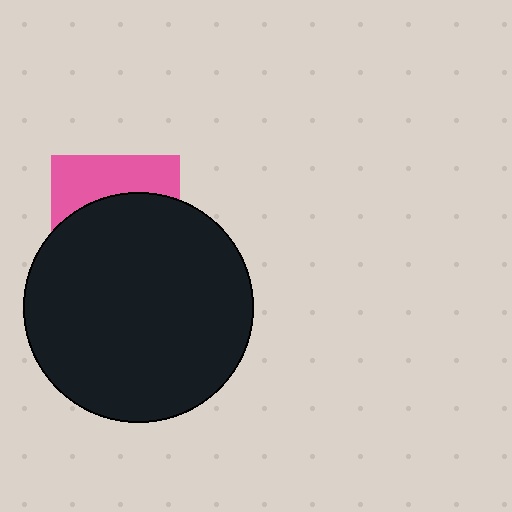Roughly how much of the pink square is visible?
A small part of it is visible (roughly 36%).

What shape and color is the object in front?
The object in front is a black circle.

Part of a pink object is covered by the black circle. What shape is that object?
It is a square.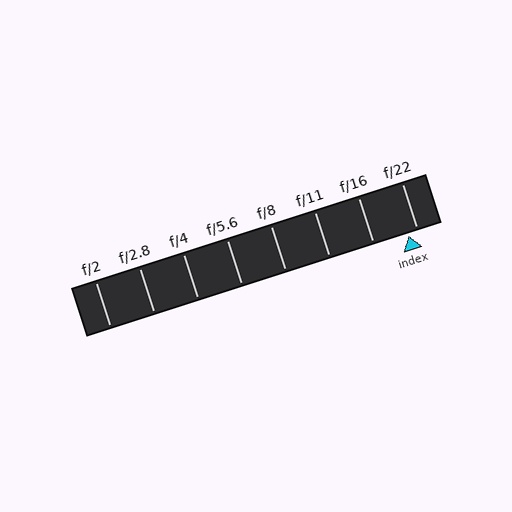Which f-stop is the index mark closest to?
The index mark is closest to f/22.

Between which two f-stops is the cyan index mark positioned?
The index mark is between f/16 and f/22.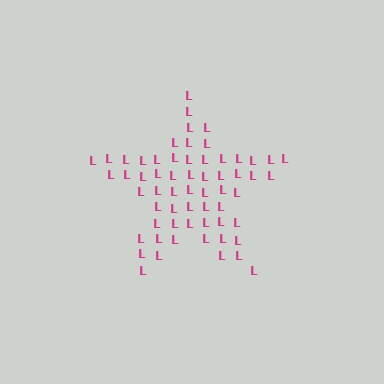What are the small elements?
The small elements are letter L's.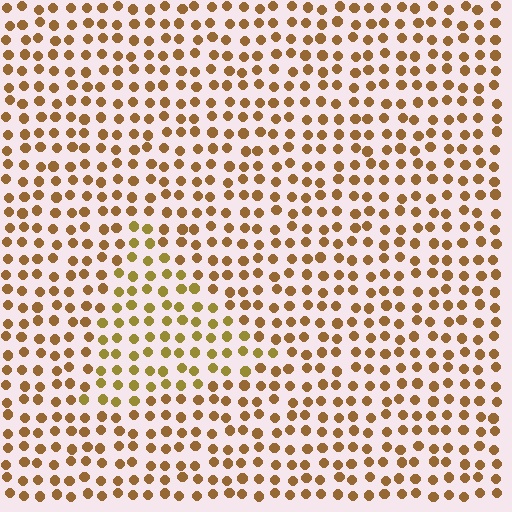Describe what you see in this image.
The image is filled with small brown elements in a uniform arrangement. A triangle-shaped region is visible where the elements are tinted to a slightly different hue, forming a subtle color boundary.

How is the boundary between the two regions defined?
The boundary is defined purely by a slight shift in hue (about 22 degrees). Spacing, size, and orientation are identical on both sides.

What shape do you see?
I see a triangle.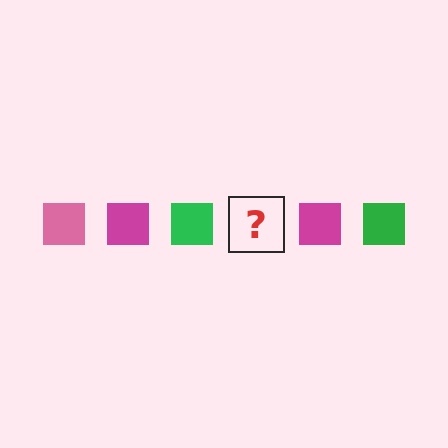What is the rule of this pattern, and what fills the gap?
The rule is that the pattern cycles through pink, magenta, green squares. The gap should be filled with a pink square.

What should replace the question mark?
The question mark should be replaced with a pink square.